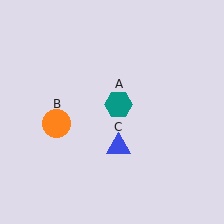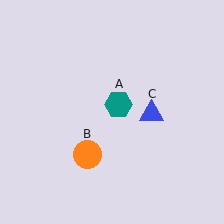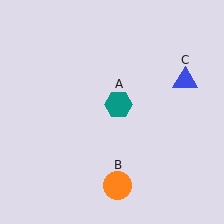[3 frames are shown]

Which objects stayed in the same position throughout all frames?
Teal hexagon (object A) remained stationary.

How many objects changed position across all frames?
2 objects changed position: orange circle (object B), blue triangle (object C).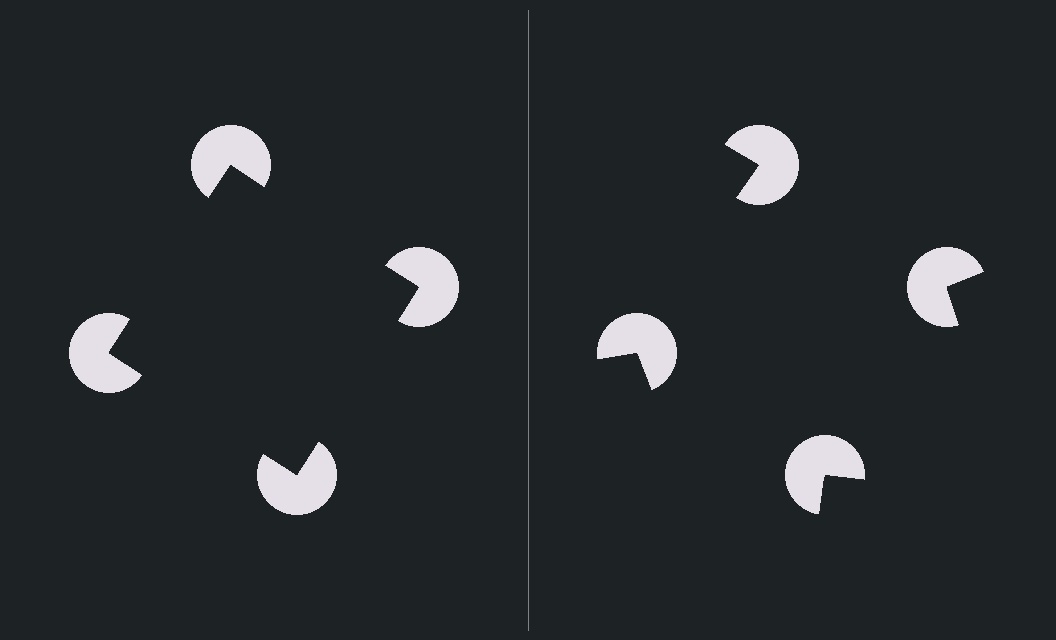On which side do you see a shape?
An illusory square appears on the left side. On the right side the wedge cuts are rotated, so no coherent shape forms.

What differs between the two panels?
The pac-man discs are positioned identically on both sides; only the wedge orientations differ. On the left they align to a square; on the right they are misaligned.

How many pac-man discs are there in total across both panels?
8 — 4 on each side.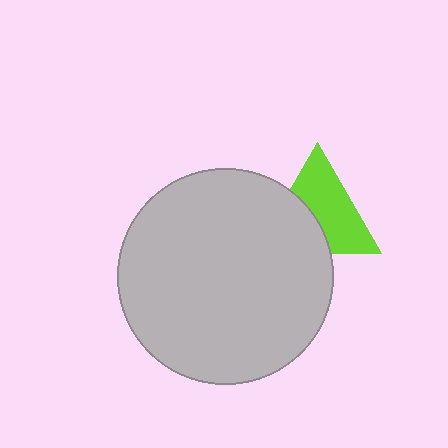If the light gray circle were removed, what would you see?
You would see the complete lime triangle.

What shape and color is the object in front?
The object in front is a light gray circle.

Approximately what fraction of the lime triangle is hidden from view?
Roughly 40% of the lime triangle is hidden behind the light gray circle.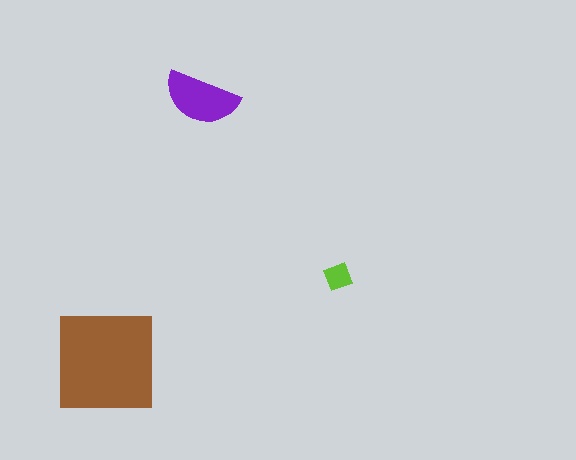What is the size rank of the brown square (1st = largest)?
1st.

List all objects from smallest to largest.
The lime diamond, the purple semicircle, the brown square.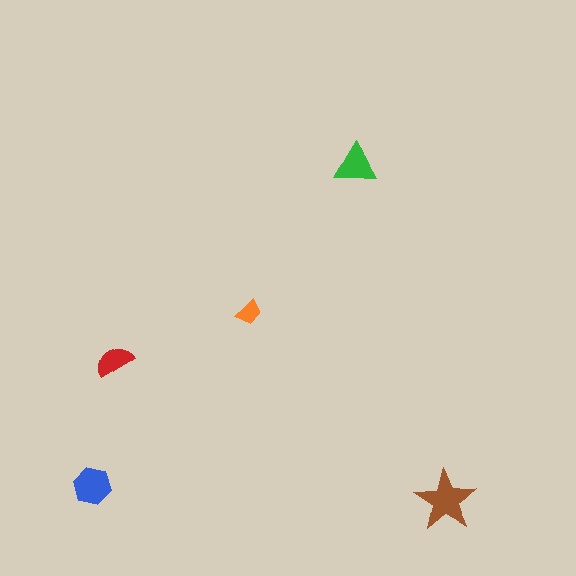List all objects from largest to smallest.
The brown star, the blue hexagon, the green triangle, the red semicircle, the orange trapezoid.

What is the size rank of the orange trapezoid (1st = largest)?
5th.